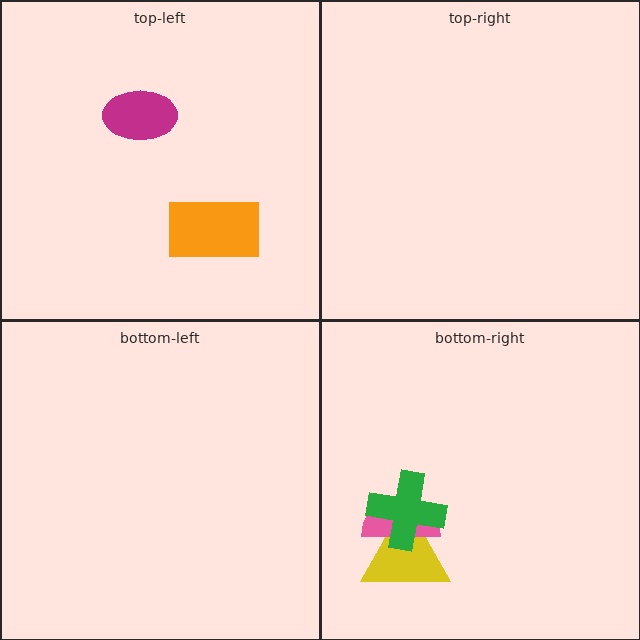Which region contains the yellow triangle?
The bottom-right region.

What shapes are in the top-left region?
The magenta ellipse, the orange rectangle.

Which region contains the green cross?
The bottom-right region.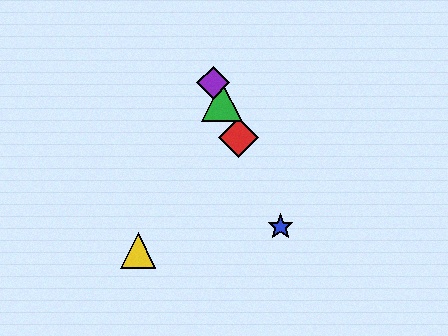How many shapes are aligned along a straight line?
4 shapes (the red diamond, the blue star, the green triangle, the purple diamond) are aligned along a straight line.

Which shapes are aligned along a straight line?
The red diamond, the blue star, the green triangle, the purple diamond are aligned along a straight line.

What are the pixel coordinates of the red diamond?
The red diamond is at (239, 137).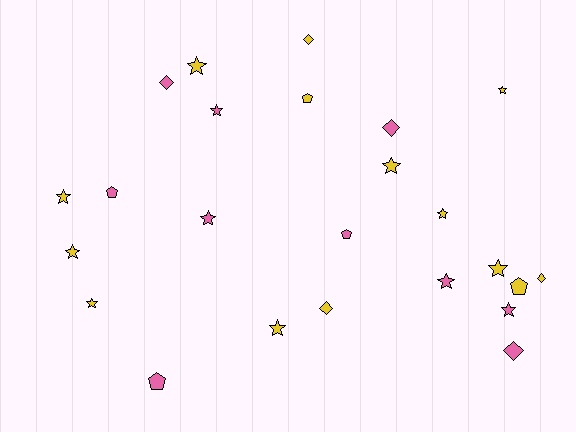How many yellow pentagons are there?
There are 2 yellow pentagons.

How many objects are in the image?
There are 24 objects.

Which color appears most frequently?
Yellow, with 14 objects.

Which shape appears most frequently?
Star, with 13 objects.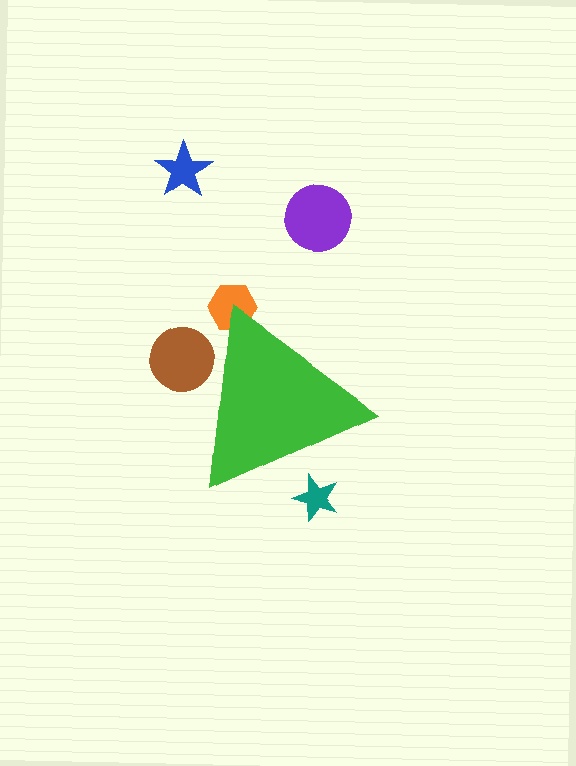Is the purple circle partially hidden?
No, the purple circle is fully visible.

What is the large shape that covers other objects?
A green triangle.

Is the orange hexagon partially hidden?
Yes, the orange hexagon is partially hidden behind the green triangle.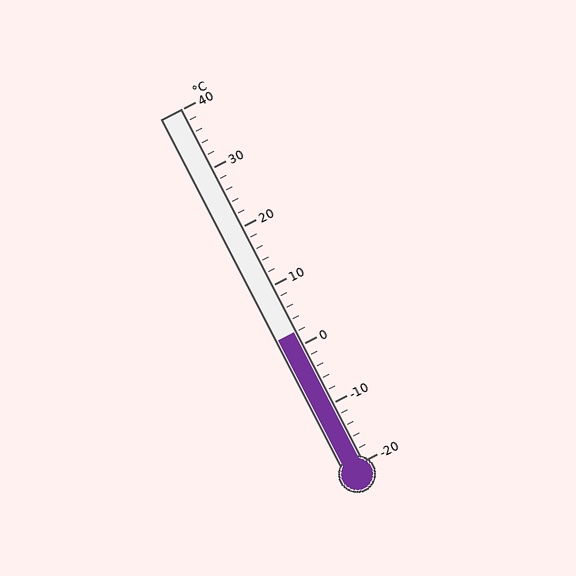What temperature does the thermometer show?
The thermometer shows approximately 2°C.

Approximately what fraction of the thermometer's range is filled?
The thermometer is filled to approximately 35% of its range.